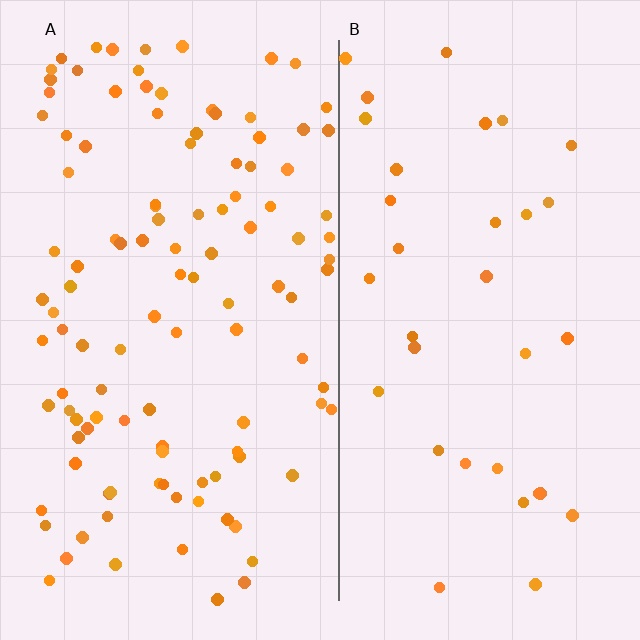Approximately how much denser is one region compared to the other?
Approximately 3.2× — region A over region B.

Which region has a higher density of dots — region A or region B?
A (the left).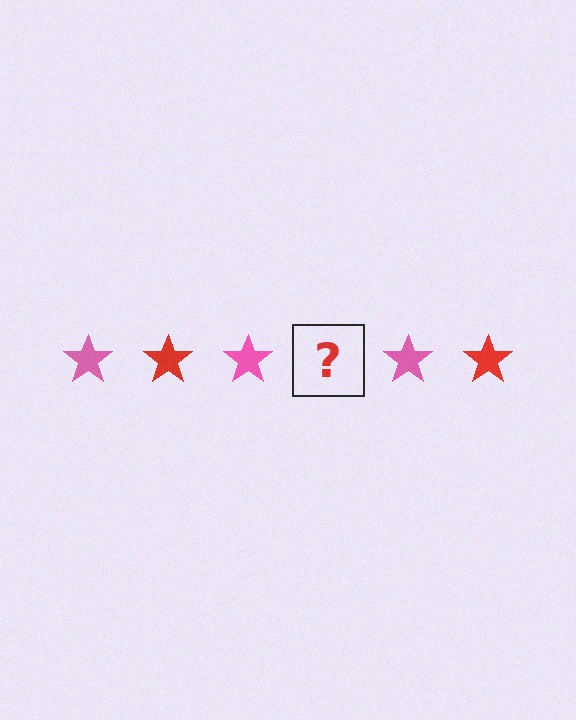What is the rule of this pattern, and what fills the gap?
The rule is that the pattern cycles through pink, red stars. The gap should be filled with a red star.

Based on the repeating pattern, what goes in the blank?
The blank should be a red star.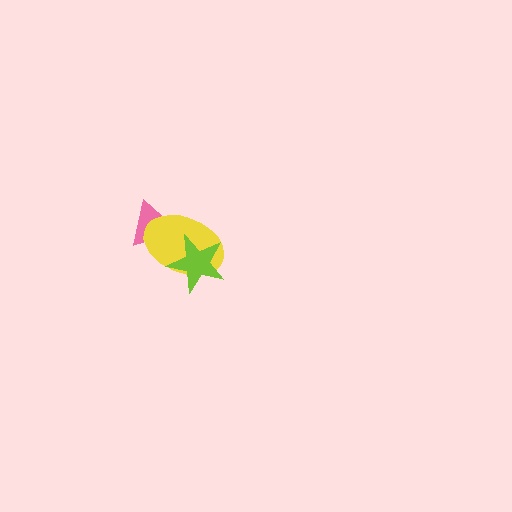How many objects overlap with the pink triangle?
1 object overlaps with the pink triangle.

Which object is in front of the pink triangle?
The yellow ellipse is in front of the pink triangle.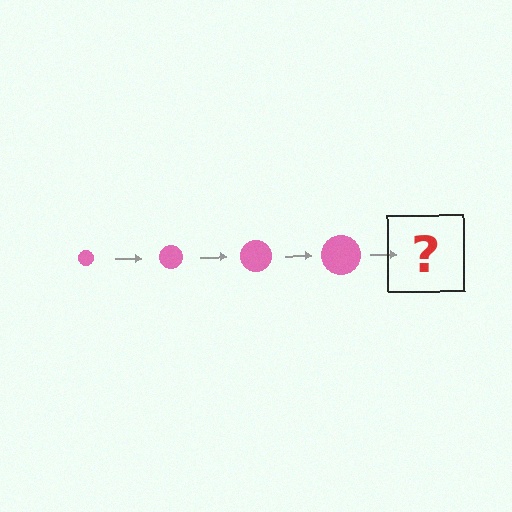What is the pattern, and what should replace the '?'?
The pattern is that the circle gets progressively larger each step. The '?' should be a pink circle, larger than the previous one.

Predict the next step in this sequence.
The next step is a pink circle, larger than the previous one.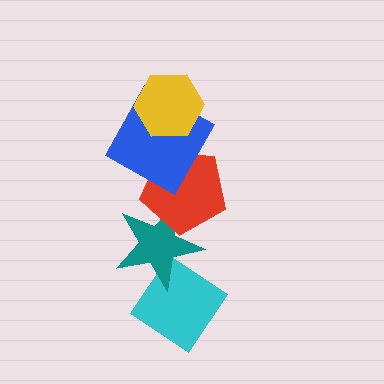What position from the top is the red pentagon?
The red pentagon is 3rd from the top.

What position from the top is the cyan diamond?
The cyan diamond is 5th from the top.